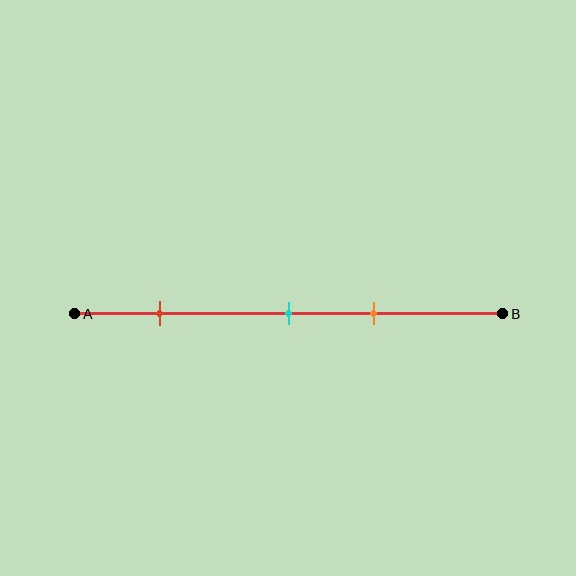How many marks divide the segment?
There are 3 marks dividing the segment.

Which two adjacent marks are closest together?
The cyan and orange marks are the closest adjacent pair.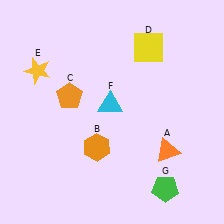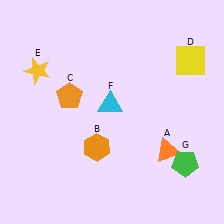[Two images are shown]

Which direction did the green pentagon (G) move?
The green pentagon (G) moved up.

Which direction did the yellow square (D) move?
The yellow square (D) moved right.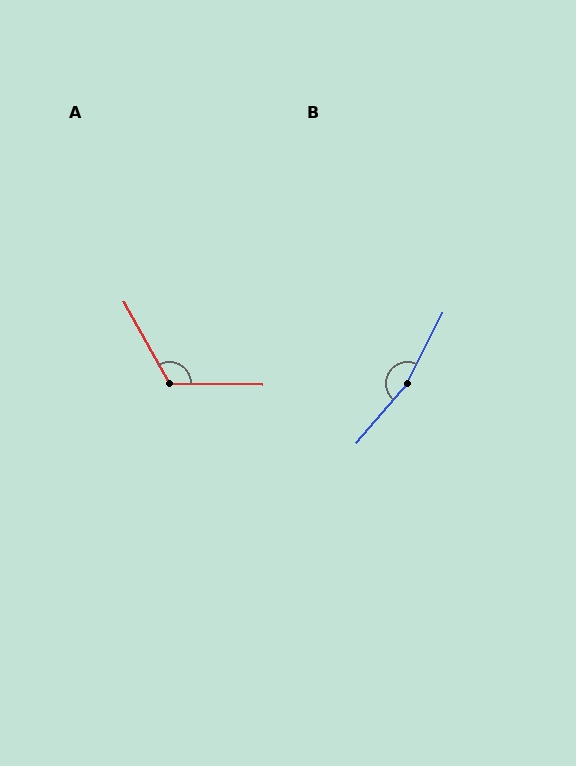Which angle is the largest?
B, at approximately 167 degrees.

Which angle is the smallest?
A, at approximately 120 degrees.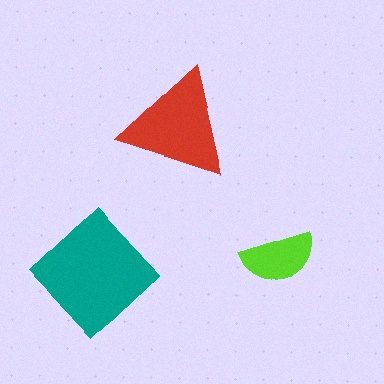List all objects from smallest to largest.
The lime semicircle, the red triangle, the teal diamond.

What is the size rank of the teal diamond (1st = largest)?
1st.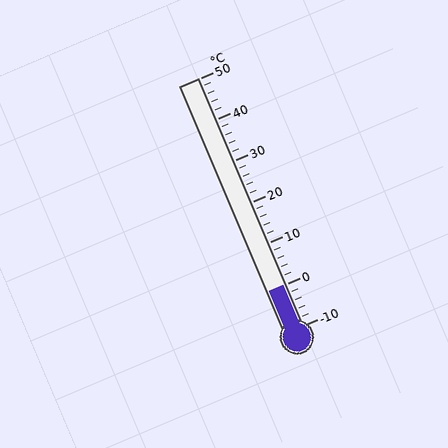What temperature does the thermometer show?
The thermometer shows approximately 0°C.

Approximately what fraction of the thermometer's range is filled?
The thermometer is filled to approximately 15% of its range.